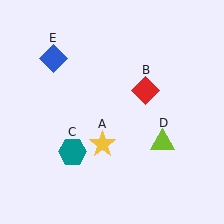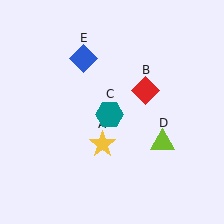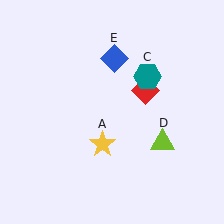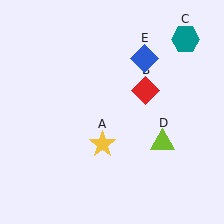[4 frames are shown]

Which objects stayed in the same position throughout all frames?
Yellow star (object A) and red diamond (object B) and lime triangle (object D) remained stationary.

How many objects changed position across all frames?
2 objects changed position: teal hexagon (object C), blue diamond (object E).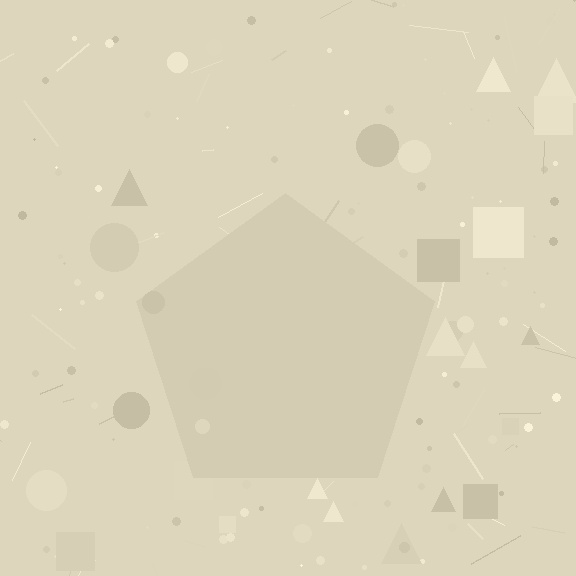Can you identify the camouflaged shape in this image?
The camouflaged shape is a pentagon.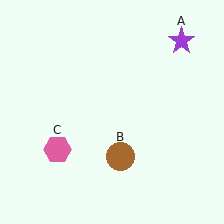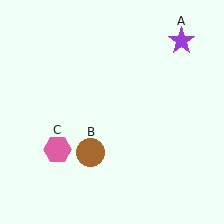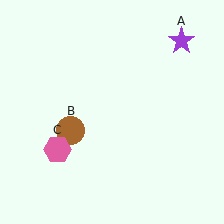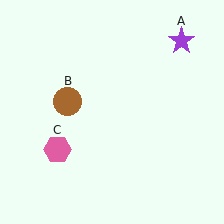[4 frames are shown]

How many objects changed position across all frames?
1 object changed position: brown circle (object B).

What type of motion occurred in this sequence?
The brown circle (object B) rotated clockwise around the center of the scene.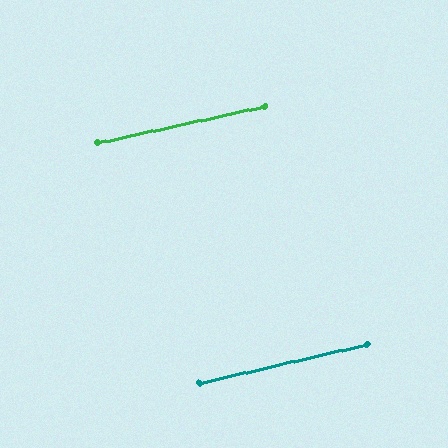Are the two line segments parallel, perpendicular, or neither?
Parallel — their directions differ by only 1.1°.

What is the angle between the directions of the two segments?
Approximately 1 degree.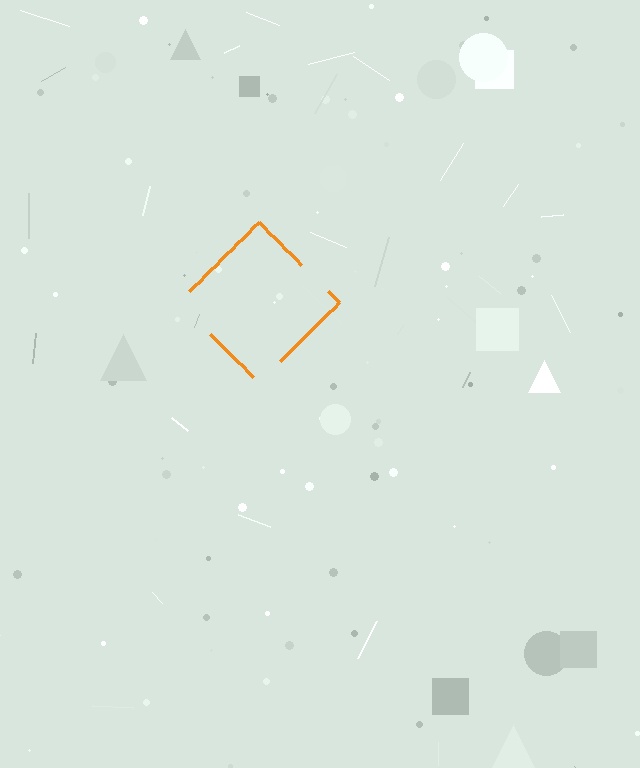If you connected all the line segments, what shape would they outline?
They would outline a diamond.